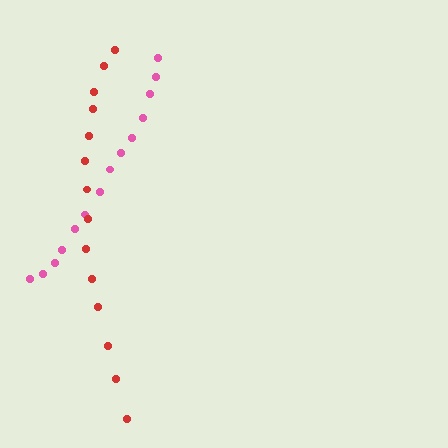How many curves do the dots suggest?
There are 2 distinct paths.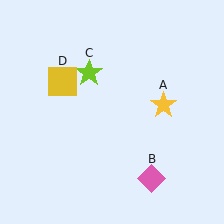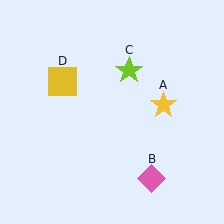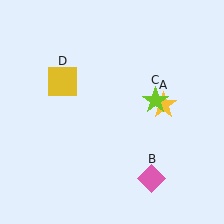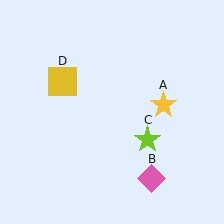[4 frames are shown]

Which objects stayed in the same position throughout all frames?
Yellow star (object A) and pink diamond (object B) and yellow square (object D) remained stationary.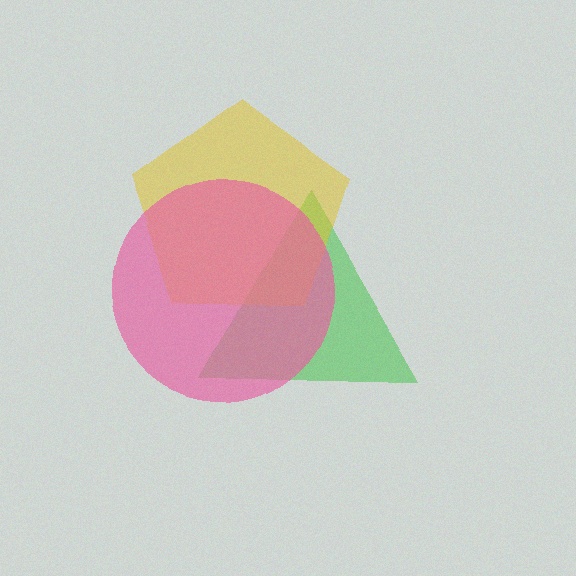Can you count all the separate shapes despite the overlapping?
Yes, there are 3 separate shapes.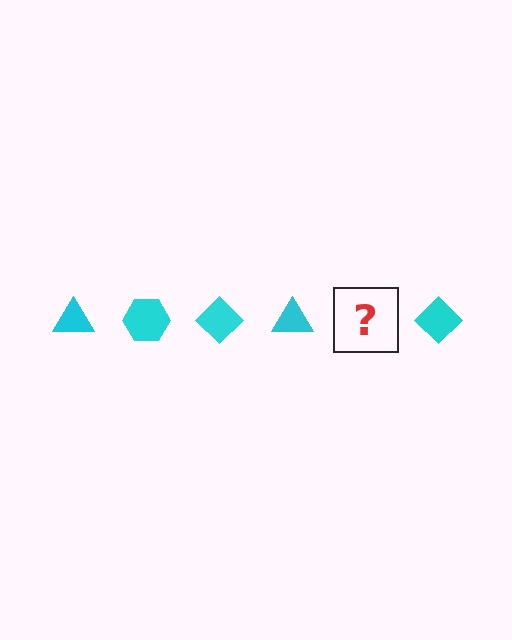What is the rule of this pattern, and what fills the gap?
The rule is that the pattern cycles through triangle, hexagon, diamond shapes in cyan. The gap should be filled with a cyan hexagon.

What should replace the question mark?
The question mark should be replaced with a cyan hexagon.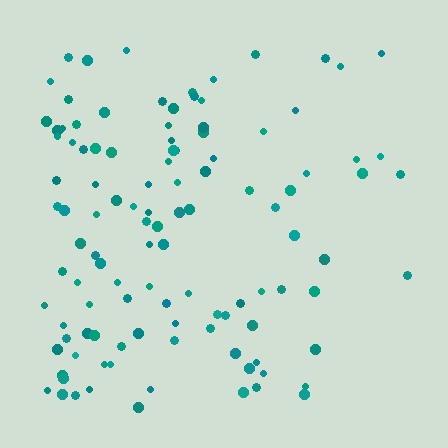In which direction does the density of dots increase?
From right to left, with the left side densest.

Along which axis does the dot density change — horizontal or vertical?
Horizontal.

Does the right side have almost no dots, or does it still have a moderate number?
Still a moderate number, just noticeably fewer than the left.